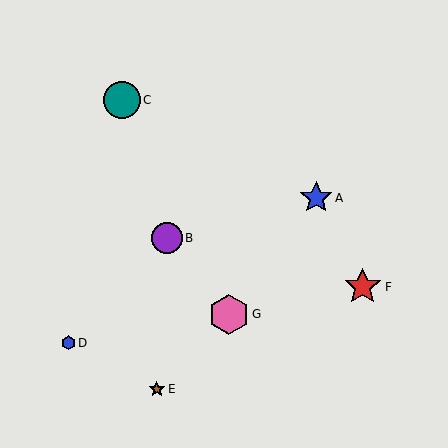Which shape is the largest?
The pink hexagon (labeled G) is the largest.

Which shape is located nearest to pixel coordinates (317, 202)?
The blue star (labeled A) at (316, 198) is nearest to that location.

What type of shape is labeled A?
Shape A is a blue star.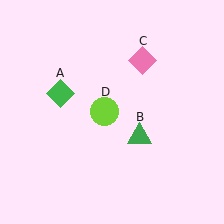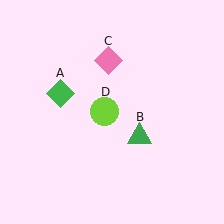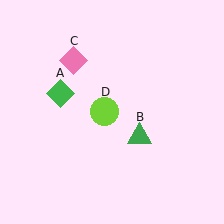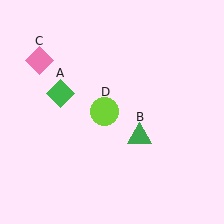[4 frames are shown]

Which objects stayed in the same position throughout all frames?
Green diamond (object A) and green triangle (object B) and lime circle (object D) remained stationary.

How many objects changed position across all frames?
1 object changed position: pink diamond (object C).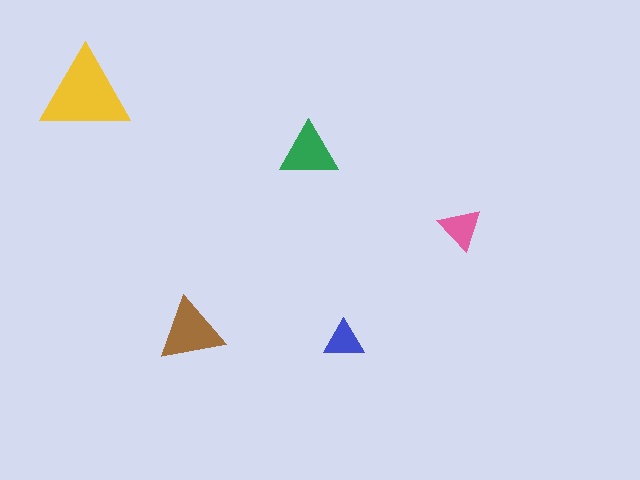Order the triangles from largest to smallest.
the yellow one, the brown one, the green one, the pink one, the blue one.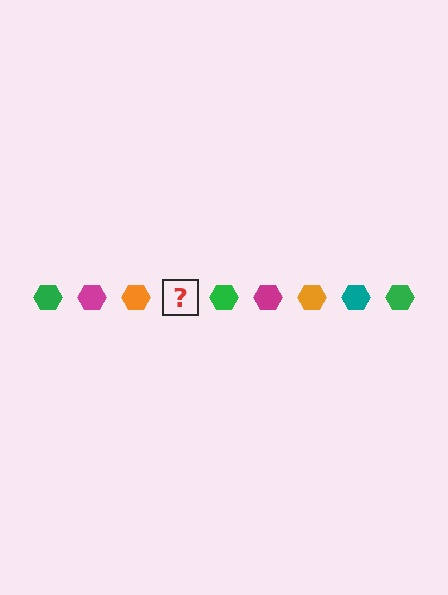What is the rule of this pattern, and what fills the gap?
The rule is that the pattern cycles through green, magenta, orange, teal hexagons. The gap should be filled with a teal hexagon.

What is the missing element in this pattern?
The missing element is a teal hexagon.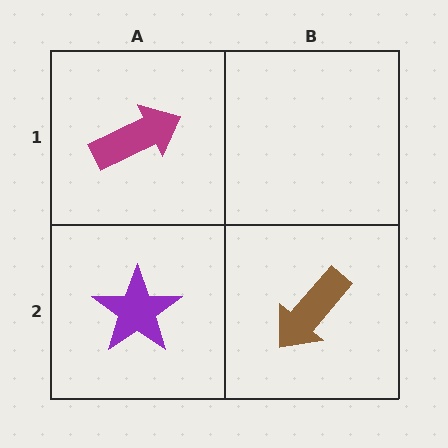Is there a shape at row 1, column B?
No, that cell is empty.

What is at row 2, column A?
A purple star.